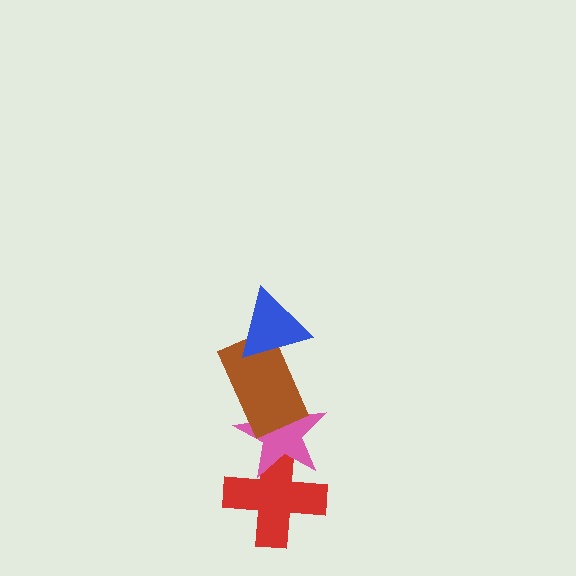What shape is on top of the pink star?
The brown rectangle is on top of the pink star.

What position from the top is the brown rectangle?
The brown rectangle is 2nd from the top.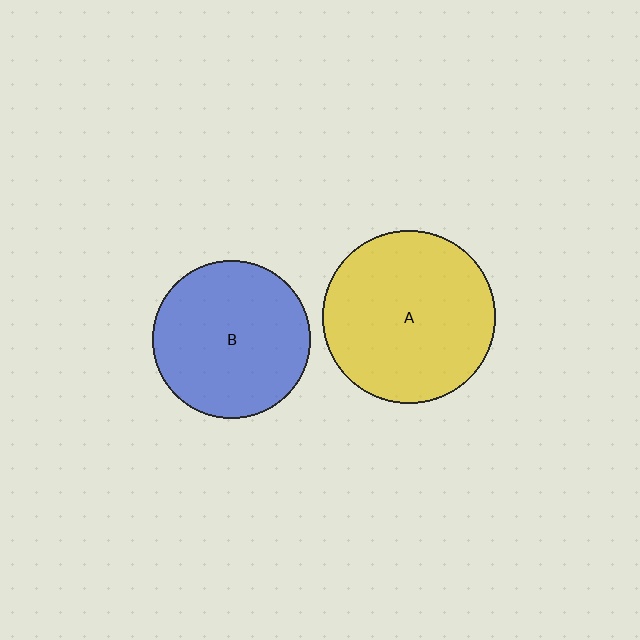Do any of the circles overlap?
No, none of the circles overlap.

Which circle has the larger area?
Circle A (yellow).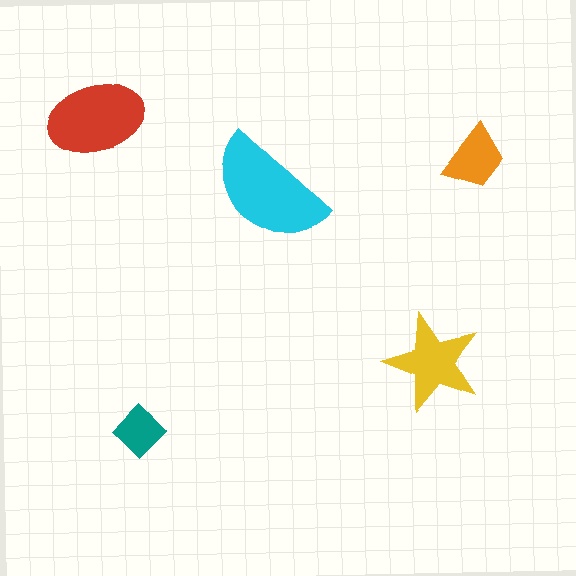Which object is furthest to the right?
The orange trapezoid is rightmost.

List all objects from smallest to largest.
The teal diamond, the orange trapezoid, the yellow star, the red ellipse, the cyan semicircle.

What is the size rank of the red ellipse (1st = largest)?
2nd.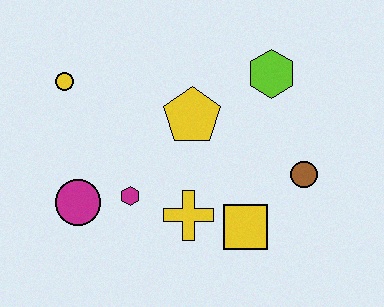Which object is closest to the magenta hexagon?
The magenta circle is closest to the magenta hexagon.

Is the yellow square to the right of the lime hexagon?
No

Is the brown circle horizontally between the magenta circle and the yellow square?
No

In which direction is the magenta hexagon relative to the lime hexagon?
The magenta hexagon is to the left of the lime hexagon.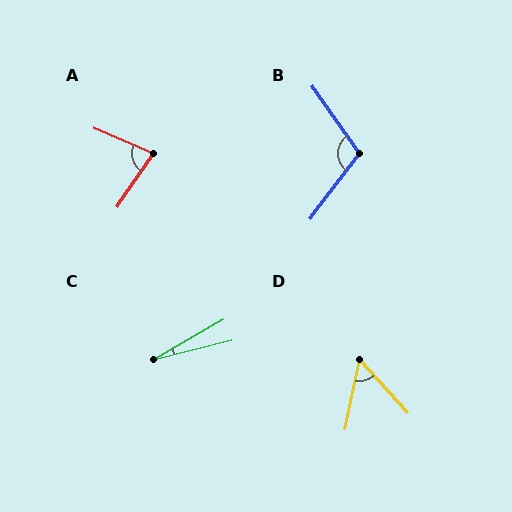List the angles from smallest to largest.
C (16°), D (54°), A (79°), B (107°).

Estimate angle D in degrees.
Approximately 54 degrees.